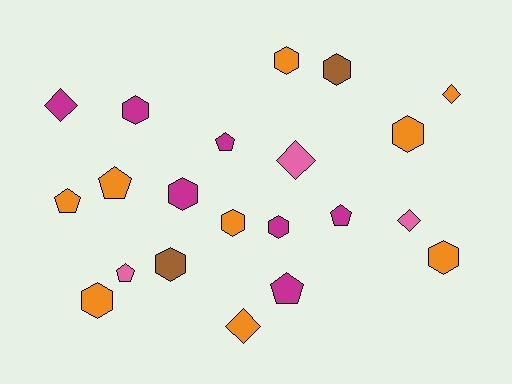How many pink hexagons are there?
There are no pink hexagons.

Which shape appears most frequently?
Hexagon, with 10 objects.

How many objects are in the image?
There are 21 objects.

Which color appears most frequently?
Orange, with 9 objects.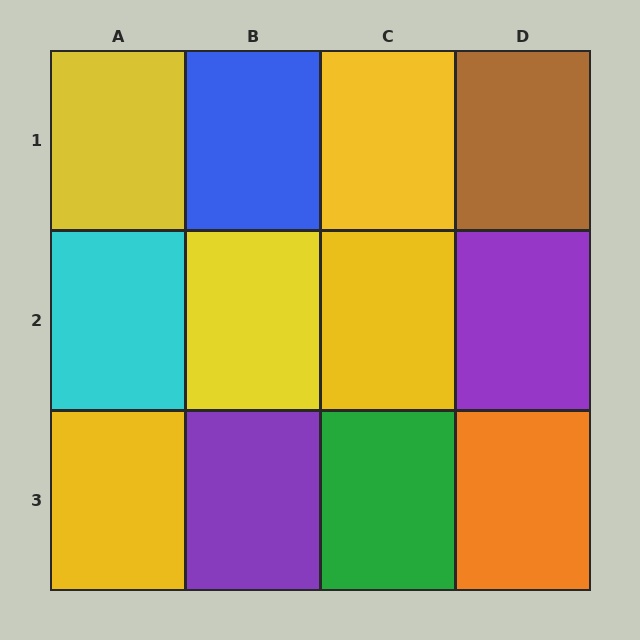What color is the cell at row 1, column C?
Yellow.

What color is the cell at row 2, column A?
Cyan.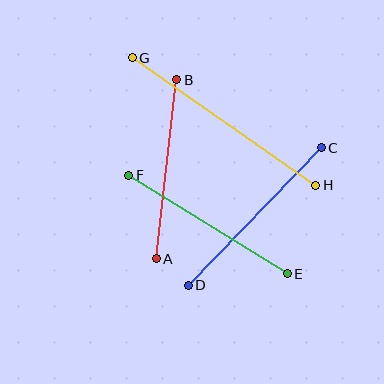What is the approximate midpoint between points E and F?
The midpoint is at approximately (208, 224) pixels.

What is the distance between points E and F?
The distance is approximately 187 pixels.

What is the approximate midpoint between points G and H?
The midpoint is at approximately (224, 122) pixels.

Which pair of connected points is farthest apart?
Points G and H are farthest apart.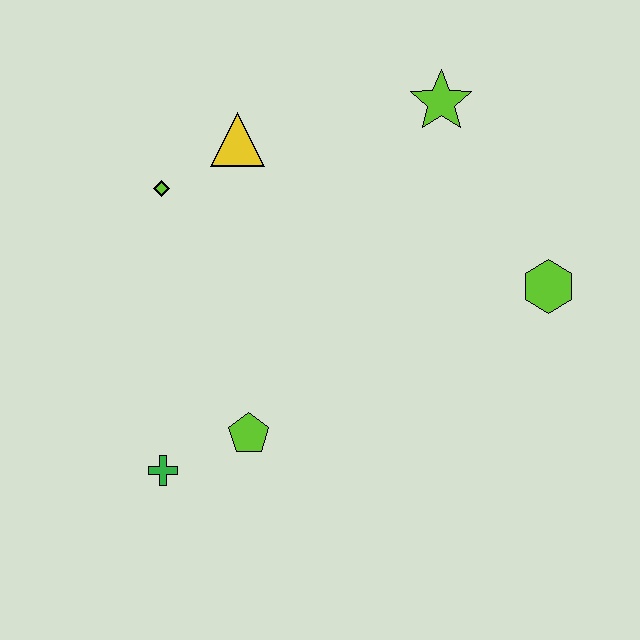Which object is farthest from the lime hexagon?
The green cross is farthest from the lime hexagon.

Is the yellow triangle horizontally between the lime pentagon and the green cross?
Yes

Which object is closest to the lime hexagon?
The lime star is closest to the lime hexagon.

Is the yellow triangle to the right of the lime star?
No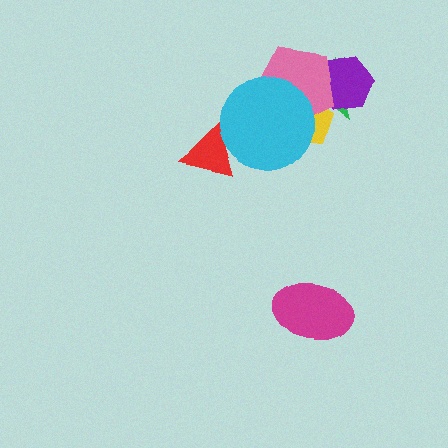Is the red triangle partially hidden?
Yes, it is partially covered by another shape.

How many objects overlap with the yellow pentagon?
3 objects overlap with the yellow pentagon.